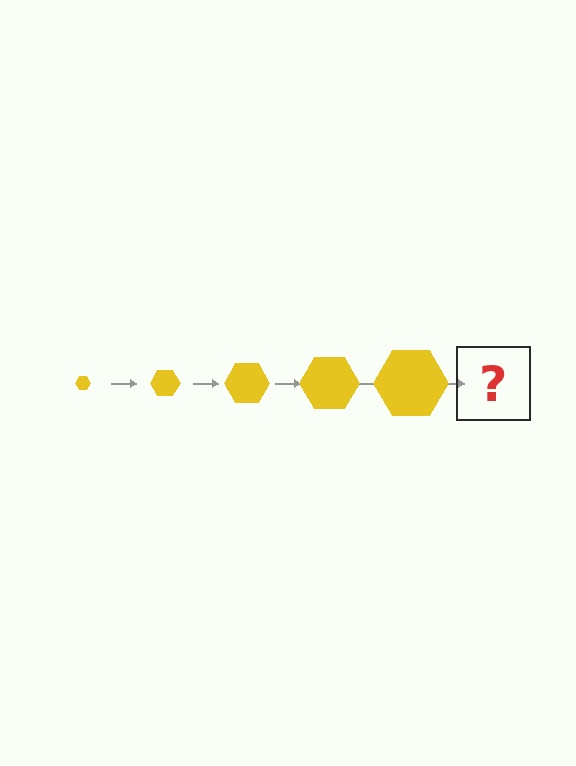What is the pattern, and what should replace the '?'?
The pattern is that the hexagon gets progressively larger each step. The '?' should be a yellow hexagon, larger than the previous one.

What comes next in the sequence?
The next element should be a yellow hexagon, larger than the previous one.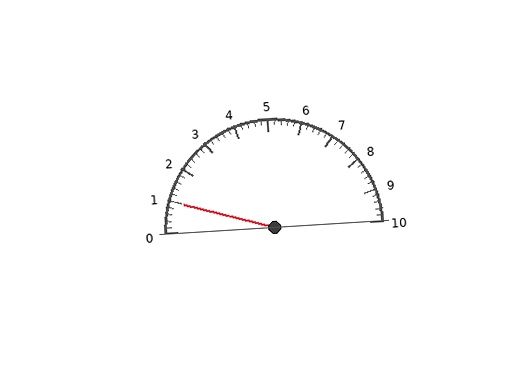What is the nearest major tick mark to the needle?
The nearest major tick mark is 1.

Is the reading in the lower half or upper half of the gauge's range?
The reading is in the lower half of the range (0 to 10).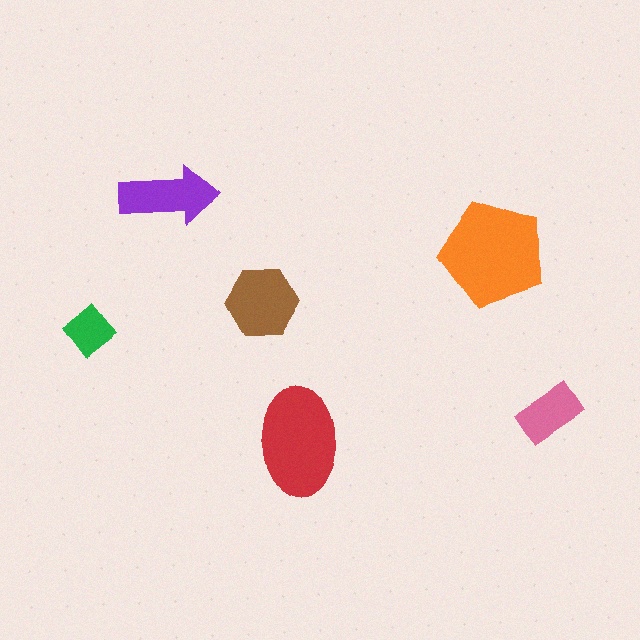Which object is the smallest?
The green diamond.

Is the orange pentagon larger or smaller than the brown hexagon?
Larger.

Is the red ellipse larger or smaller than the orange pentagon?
Smaller.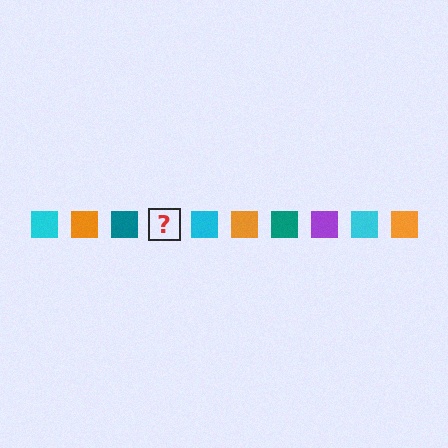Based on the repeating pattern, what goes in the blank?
The blank should be a purple square.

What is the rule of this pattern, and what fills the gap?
The rule is that the pattern cycles through cyan, orange, teal, purple squares. The gap should be filled with a purple square.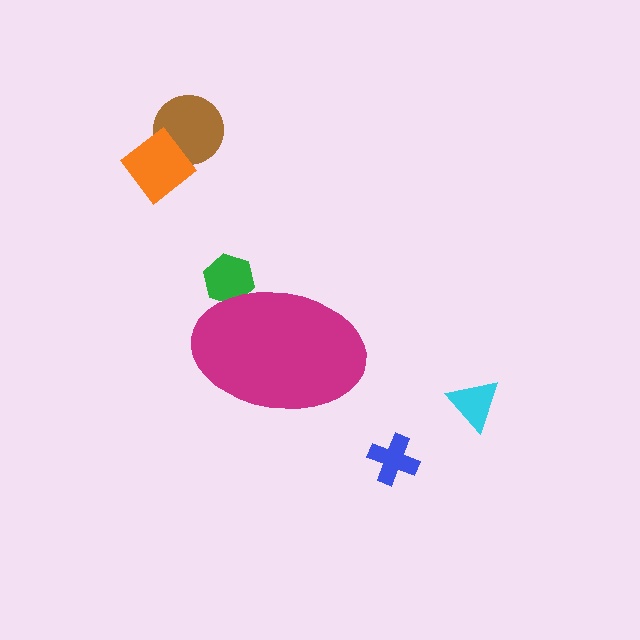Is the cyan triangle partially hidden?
No, the cyan triangle is fully visible.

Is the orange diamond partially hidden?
No, the orange diamond is fully visible.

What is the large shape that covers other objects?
A magenta ellipse.